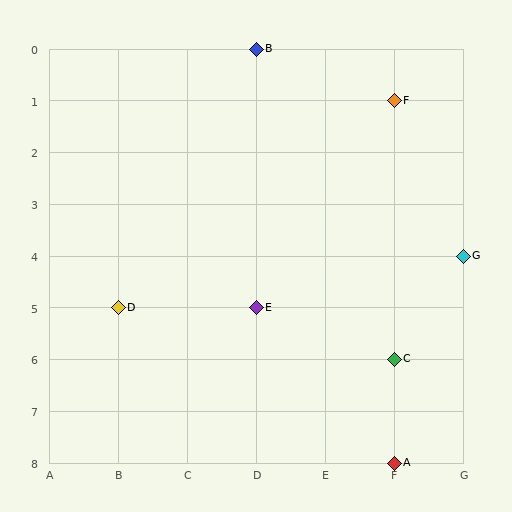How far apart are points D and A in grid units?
Points D and A are 4 columns and 3 rows apart (about 5.0 grid units diagonally).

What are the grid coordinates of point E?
Point E is at grid coordinates (D, 5).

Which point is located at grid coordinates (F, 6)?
Point C is at (F, 6).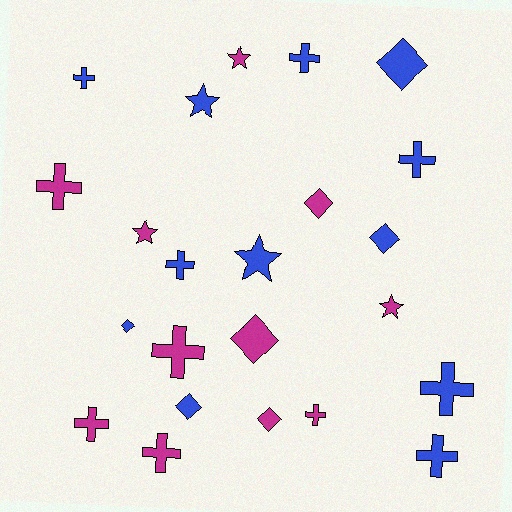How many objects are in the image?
There are 23 objects.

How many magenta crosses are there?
There are 5 magenta crosses.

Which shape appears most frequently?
Cross, with 11 objects.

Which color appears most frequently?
Blue, with 12 objects.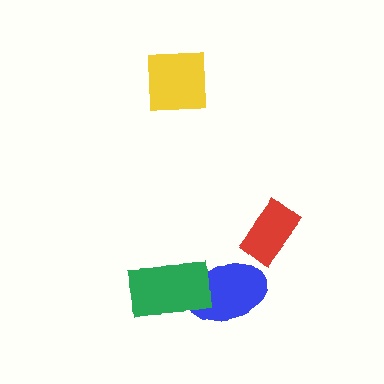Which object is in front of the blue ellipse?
The green rectangle is in front of the blue ellipse.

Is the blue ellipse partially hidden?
Yes, it is partially covered by another shape.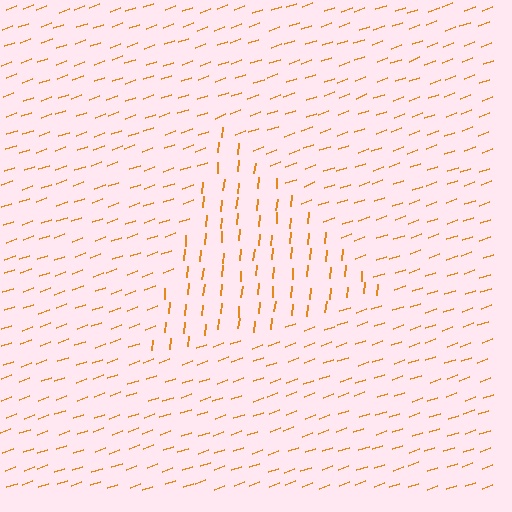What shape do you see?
I see a triangle.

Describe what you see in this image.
The image is filled with small orange line segments. A triangle region in the image has lines oriented differently from the surrounding lines, creating a visible texture boundary.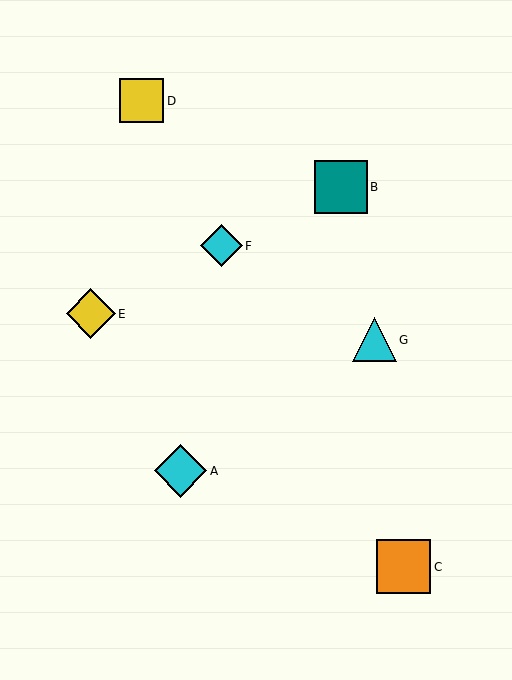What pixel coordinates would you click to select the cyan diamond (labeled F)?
Click at (221, 246) to select the cyan diamond F.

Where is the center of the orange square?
The center of the orange square is at (404, 567).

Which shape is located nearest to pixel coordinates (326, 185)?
The teal square (labeled B) at (341, 187) is nearest to that location.